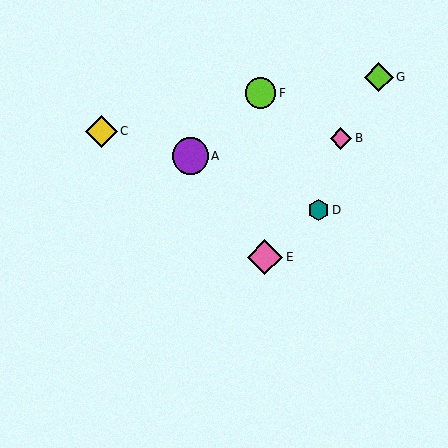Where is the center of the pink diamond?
The center of the pink diamond is at (341, 138).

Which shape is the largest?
The purple circle (labeled A) is the largest.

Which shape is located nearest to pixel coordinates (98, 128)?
The yellow diamond (labeled C) at (101, 131) is nearest to that location.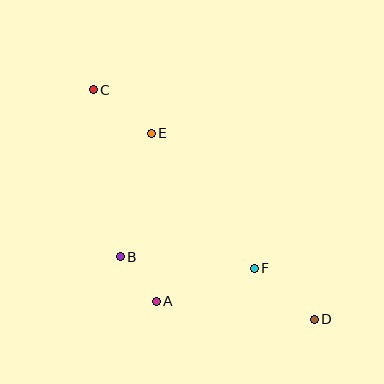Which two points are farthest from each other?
Points C and D are farthest from each other.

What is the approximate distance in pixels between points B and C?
The distance between B and C is approximately 170 pixels.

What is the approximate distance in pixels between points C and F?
The distance between C and F is approximately 240 pixels.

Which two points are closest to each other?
Points A and B are closest to each other.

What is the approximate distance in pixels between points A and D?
The distance between A and D is approximately 159 pixels.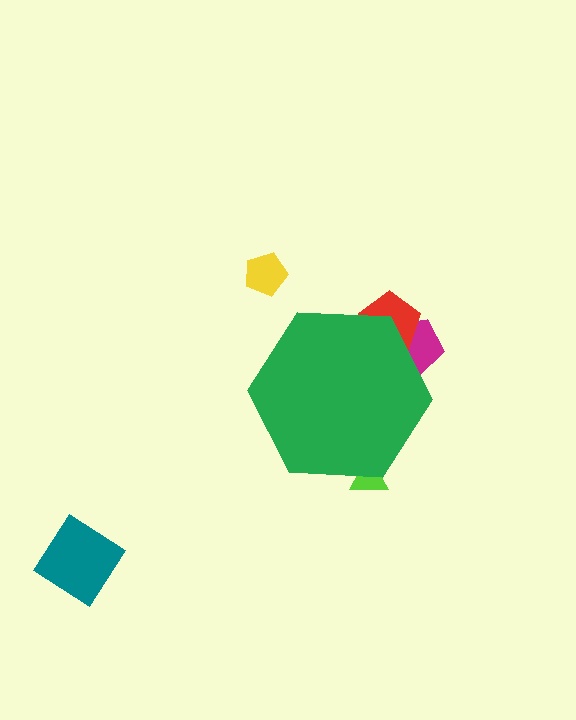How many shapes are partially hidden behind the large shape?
3 shapes are partially hidden.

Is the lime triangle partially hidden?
Yes, the lime triangle is partially hidden behind the green hexagon.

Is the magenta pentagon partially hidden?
Yes, the magenta pentagon is partially hidden behind the green hexagon.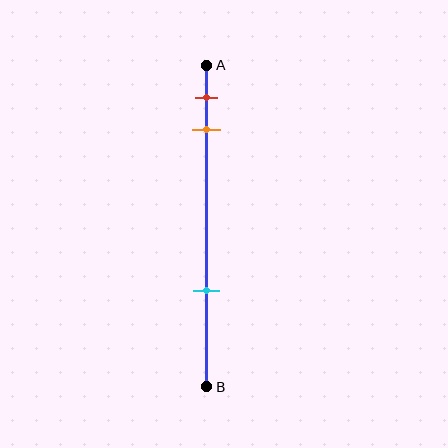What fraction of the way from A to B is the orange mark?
The orange mark is approximately 20% (0.2) of the way from A to B.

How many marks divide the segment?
There are 3 marks dividing the segment.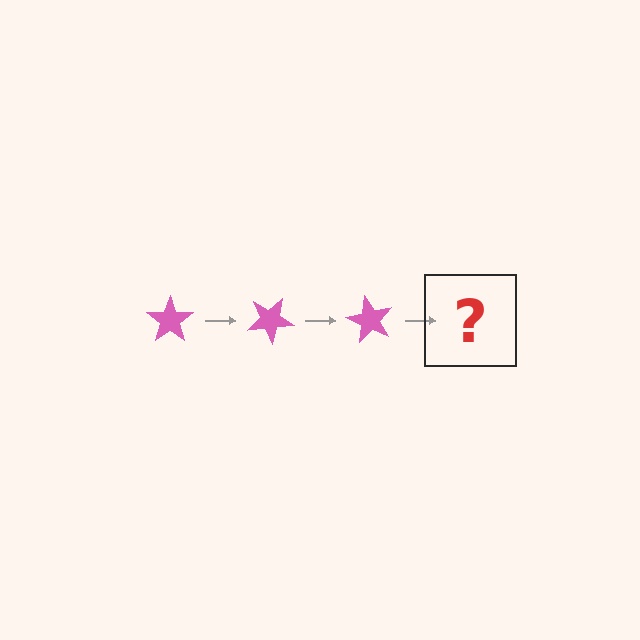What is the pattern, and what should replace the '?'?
The pattern is that the star rotates 30 degrees each step. The '?' should be a pink star rotated 90 degrees.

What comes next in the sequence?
The next element should be a pink star rotated 90 degrees.